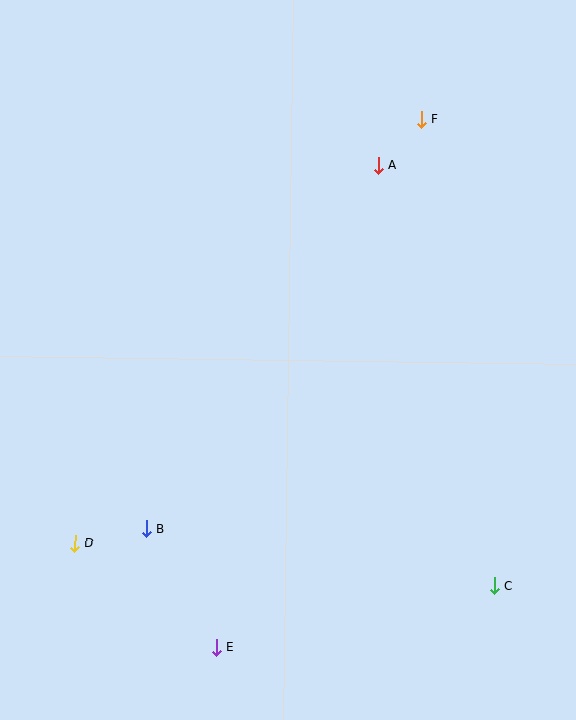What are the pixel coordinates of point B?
Point B is at (146, 529).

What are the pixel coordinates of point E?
Point E is at (216, 647).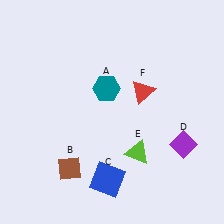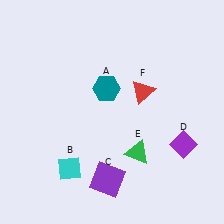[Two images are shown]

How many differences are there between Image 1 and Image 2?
There are 3 differences between the two images.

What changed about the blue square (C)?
In Image 1, C is blue. In Image 2, it changed to purple.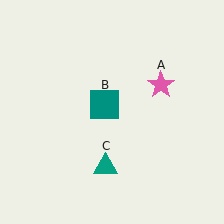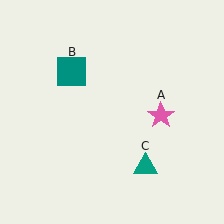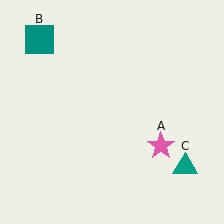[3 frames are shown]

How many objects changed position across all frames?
3 objects changed position: pink star (object A), teal square (object B), teal triangle (object C).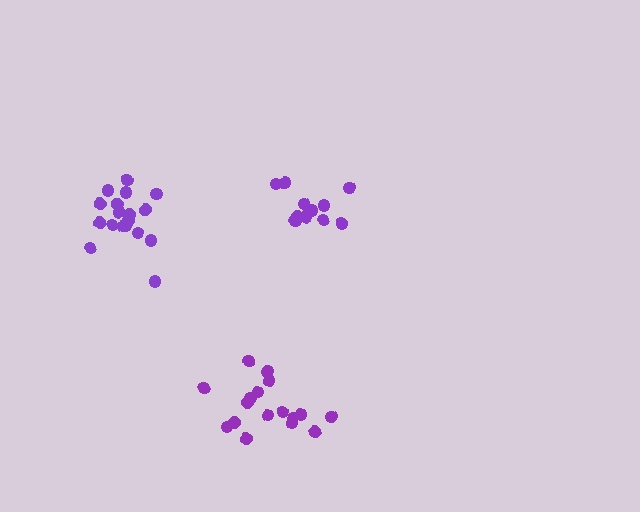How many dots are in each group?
Group 1: 17 dots, Group 2: 18 dots, Group 3: 12 dots (47 total).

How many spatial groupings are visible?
There are 3 spatial groupings.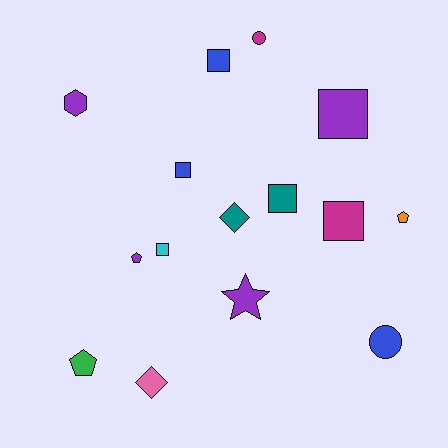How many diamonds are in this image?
There are 2 diamonds.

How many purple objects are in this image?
There are 4 purple objects.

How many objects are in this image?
There are 15 objects.